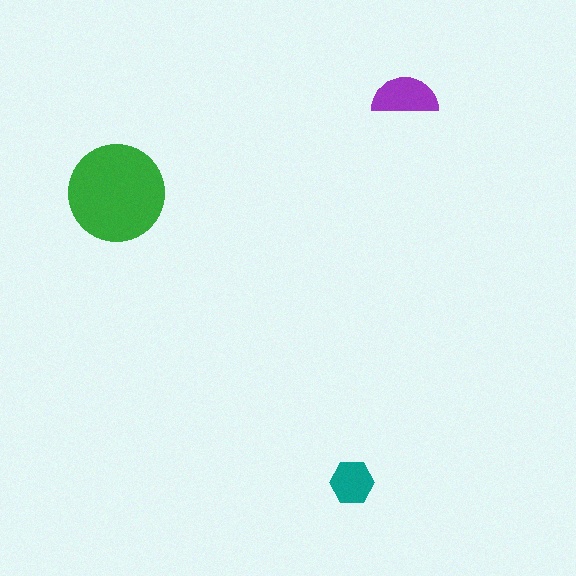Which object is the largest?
The green circle.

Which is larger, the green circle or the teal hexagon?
The green circle.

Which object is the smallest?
The teal hexagon.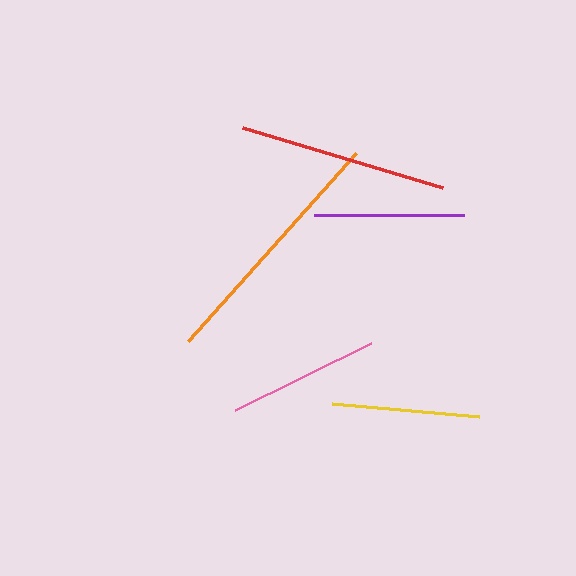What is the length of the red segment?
The red segment is approximately 209 pixels long.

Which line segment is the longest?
The orange line is the longest at approximately 252 pixels.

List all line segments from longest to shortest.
From longest to shortest: orange, red, pink, purple, yellow.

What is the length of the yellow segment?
The yellow segment is approximately 148 pixels long.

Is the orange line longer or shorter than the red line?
The orange line is longer than the red line.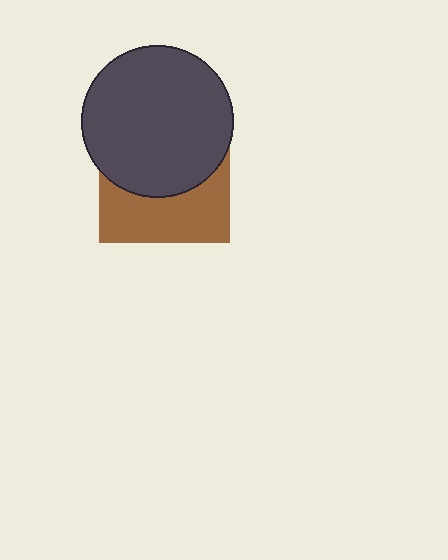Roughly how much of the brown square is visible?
A small part of it is visible (roughly 43%).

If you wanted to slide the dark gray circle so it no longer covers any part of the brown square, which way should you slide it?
Slide it up — that is the most direct way to separate the two shapes.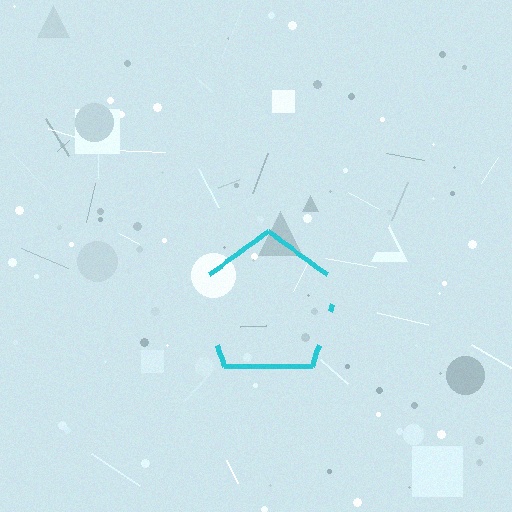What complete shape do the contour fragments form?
The contour fragments form a pentagon.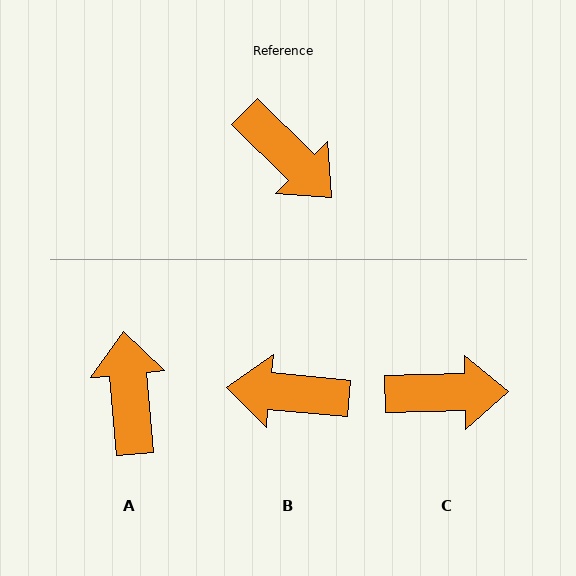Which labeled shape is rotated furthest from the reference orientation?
B, about 141 degrees away.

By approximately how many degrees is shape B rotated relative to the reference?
Approximately 141 degrees clockwise.